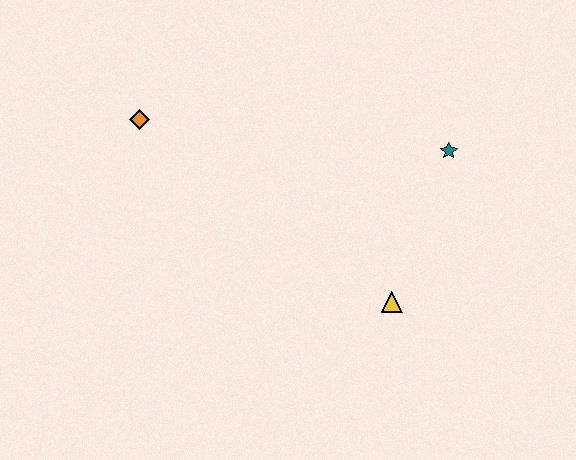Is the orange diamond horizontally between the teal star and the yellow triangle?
No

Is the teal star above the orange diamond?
No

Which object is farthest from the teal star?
The orange diamond is farthest from the teal star.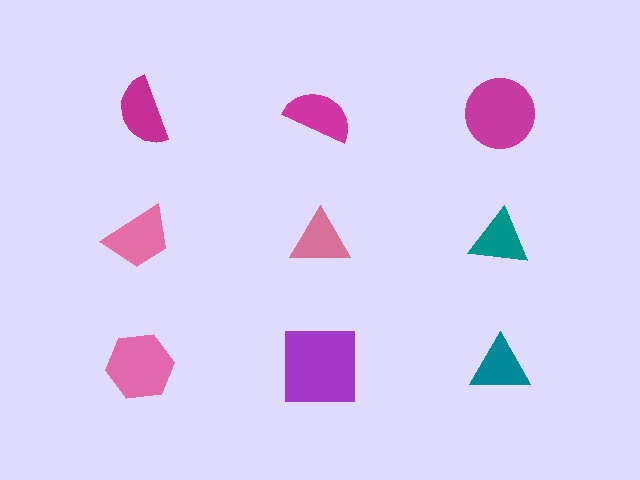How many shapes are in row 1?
3 shapes.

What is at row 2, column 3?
A teal triangle.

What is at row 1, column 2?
A magenta semicircle.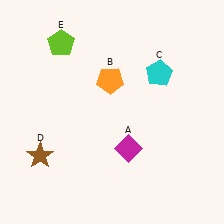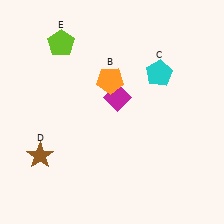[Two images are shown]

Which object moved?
The magenta diamond (A) moved up.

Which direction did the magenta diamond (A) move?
The magenta diamond (A) moved up.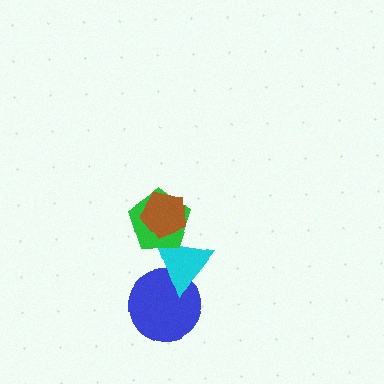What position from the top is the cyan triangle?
The cyan triangle is 3rd from the top.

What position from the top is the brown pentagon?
The brown pentagon is 1st from the top.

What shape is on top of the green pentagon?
The brown pentagon is on top of the green pentagon.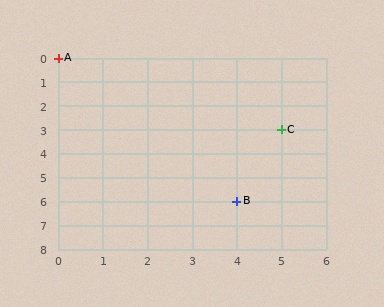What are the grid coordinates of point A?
Point A is at grid coordinates (0, 0).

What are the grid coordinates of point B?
Point B is at grid coordinates (4, 6).